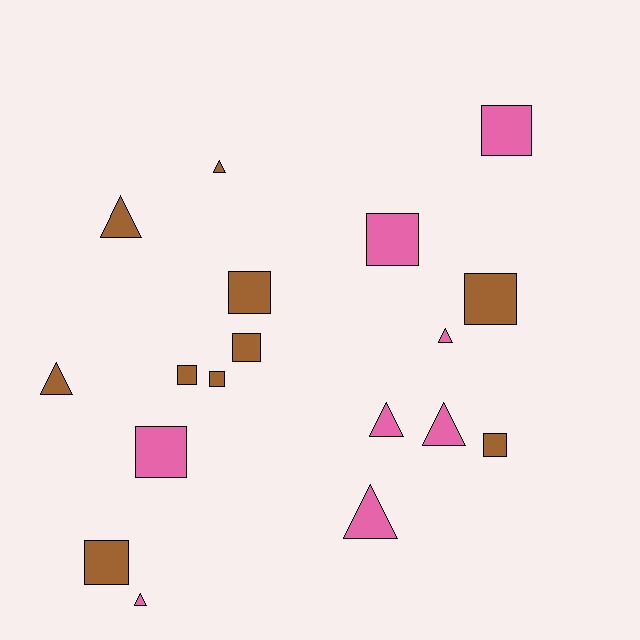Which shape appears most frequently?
Square, with 10 objects.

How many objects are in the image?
There are 18 objects.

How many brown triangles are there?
There are 3 brown triangles.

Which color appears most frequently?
Brown, with 10 objects.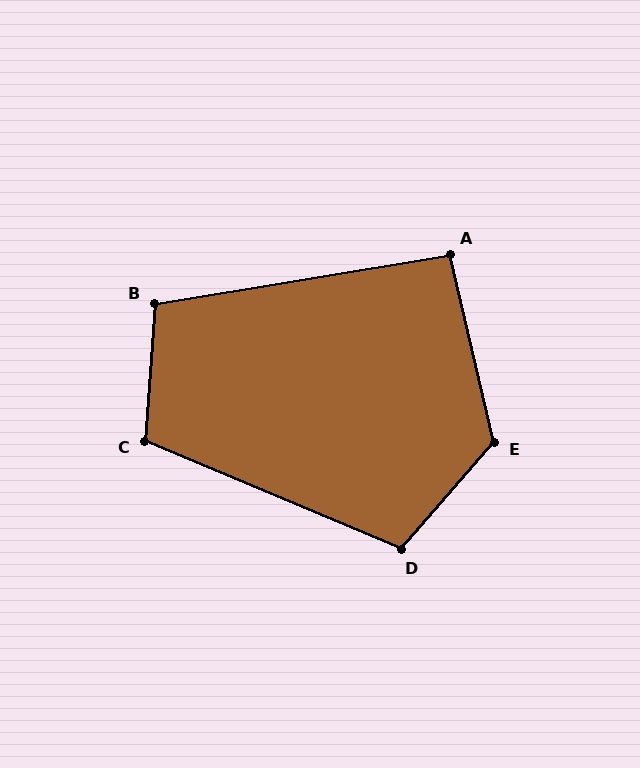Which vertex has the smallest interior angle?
A, at approximately 94 degrees.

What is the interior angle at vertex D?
Approximately 108 degrees (obtuse).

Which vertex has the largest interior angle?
E, at approximately 126 degrees.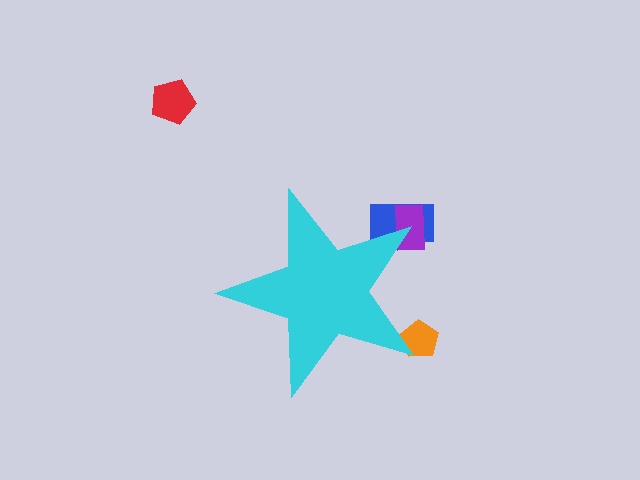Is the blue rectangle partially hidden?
Yes, the blue rectangle is partially hidden behind the cyan star.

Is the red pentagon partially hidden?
No, the red pentagon is fully visible.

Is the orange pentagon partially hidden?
Yes, the orange pentagon is partially hidden behind the cyan star.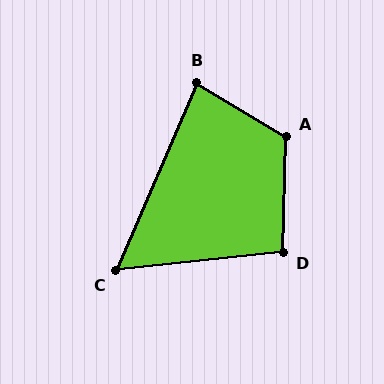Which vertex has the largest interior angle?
A, at approximately 119 degrees.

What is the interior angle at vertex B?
Approximately 82 degrees (acute).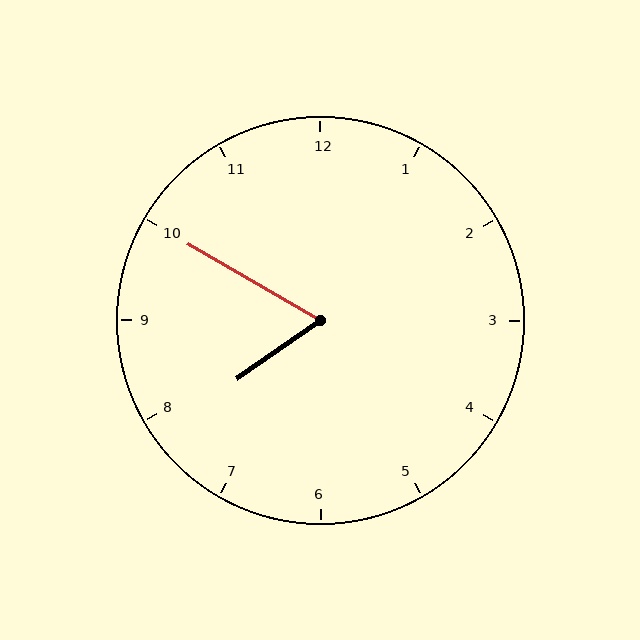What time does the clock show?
7:50.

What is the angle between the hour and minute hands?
Approximately 65 degrees.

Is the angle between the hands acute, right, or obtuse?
It is acute.